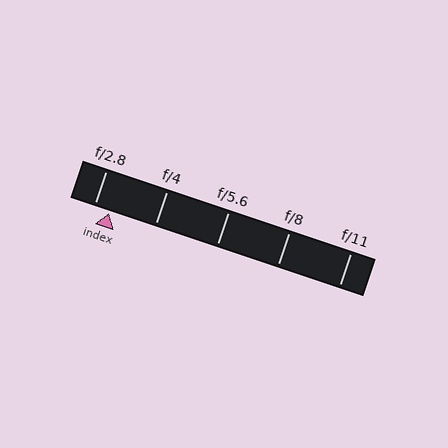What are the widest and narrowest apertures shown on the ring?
The widest aperture shown is f/2.8 and the narrowest is f/11.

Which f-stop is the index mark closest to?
The index mark is closest to f/2.8.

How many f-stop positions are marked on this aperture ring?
There are 5 f-stop positions marked.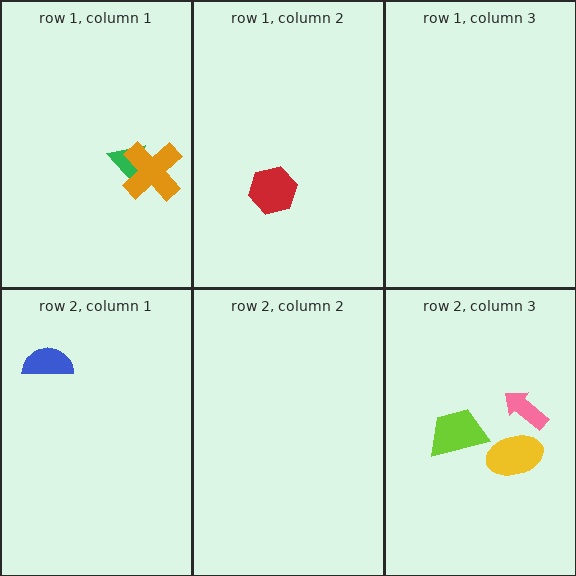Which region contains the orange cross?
The row 1, column 1 region.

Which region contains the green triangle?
The row 1, column 1 region.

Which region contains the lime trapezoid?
The row 2, column 3 region.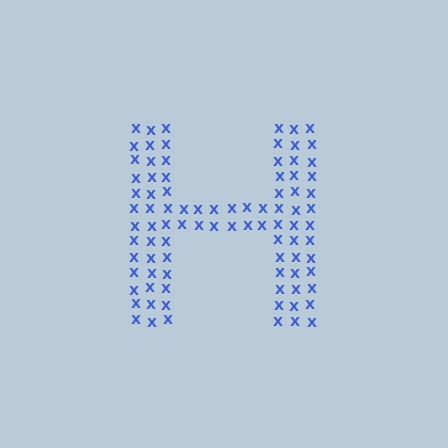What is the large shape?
The large shape is the letter H.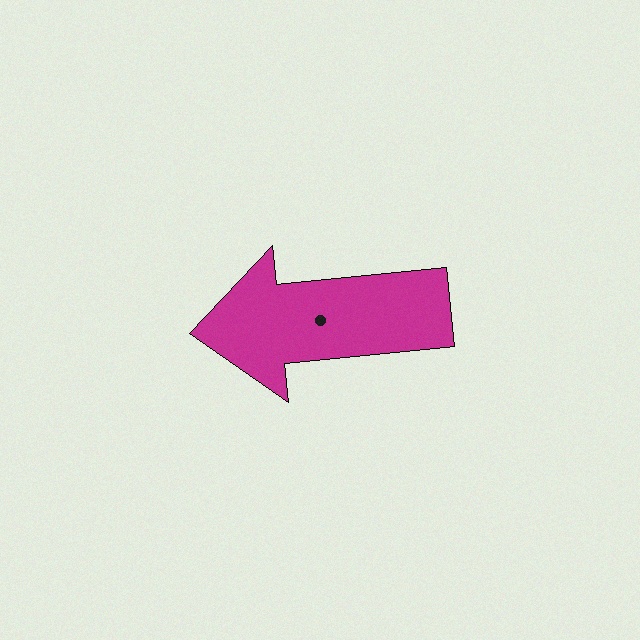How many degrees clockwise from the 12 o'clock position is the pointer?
Approximately 264 degrees.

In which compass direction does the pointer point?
West.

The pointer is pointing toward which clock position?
Roughly 9 o'clock.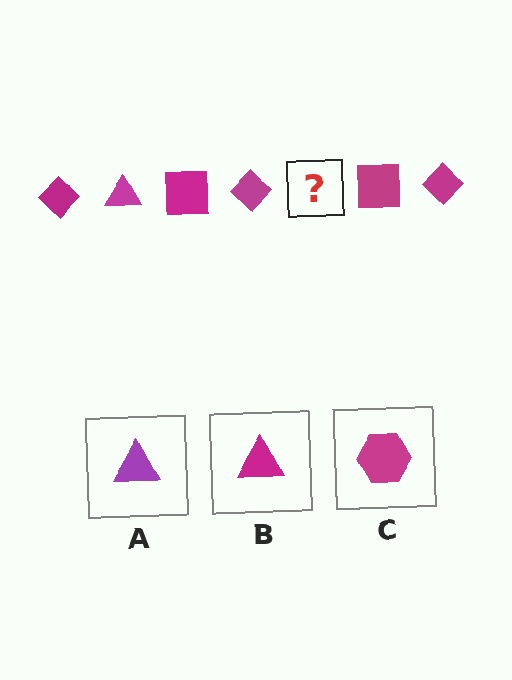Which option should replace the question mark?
Option B.